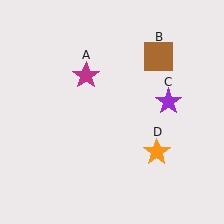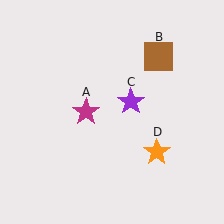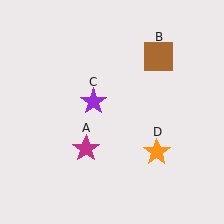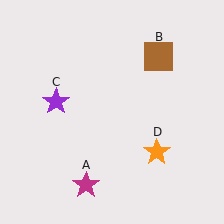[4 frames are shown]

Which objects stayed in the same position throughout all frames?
Brown square (object B) and orange star (object D) remained stationary.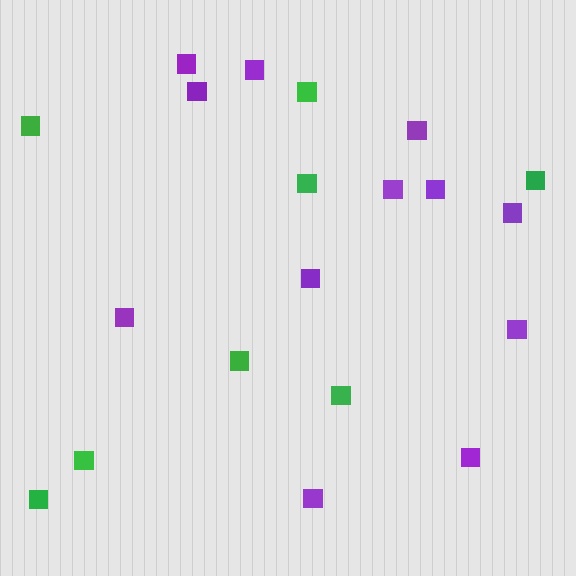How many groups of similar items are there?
There are 2 groups: one group of purple squares (12) and one group of green squares (8).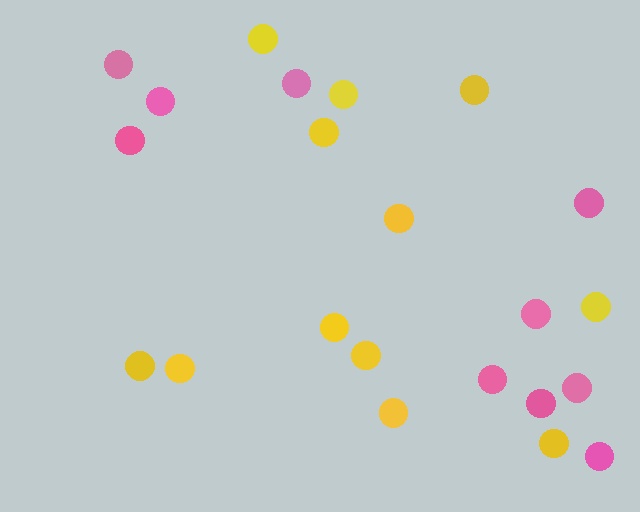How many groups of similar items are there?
There are 2 groups: one group of pink circles (10) and one group of yellow circles (12).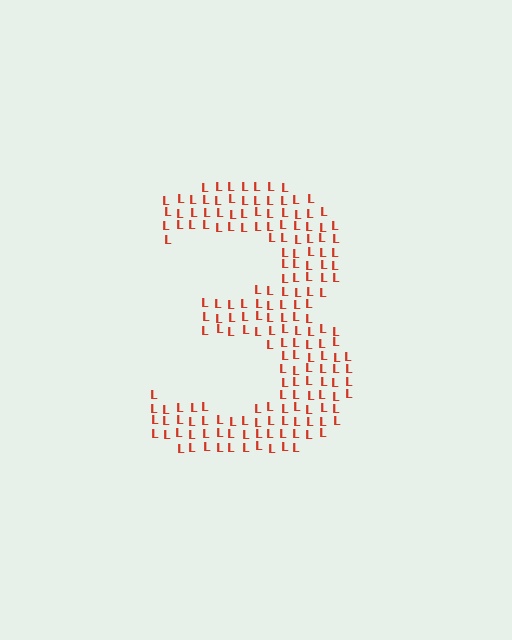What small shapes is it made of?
It is made of small letter L's.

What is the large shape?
The large shape is the digit 3.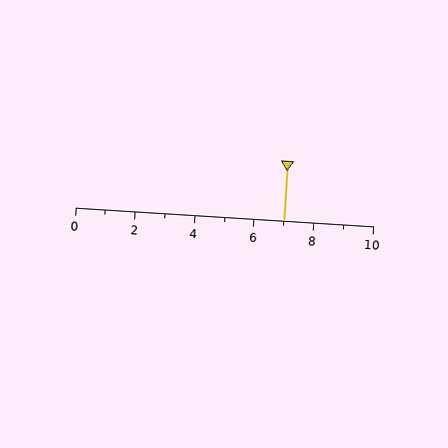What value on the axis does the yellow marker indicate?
The marker indicates approximately 7.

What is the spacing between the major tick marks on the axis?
The major ticks are spaced 2 apart.